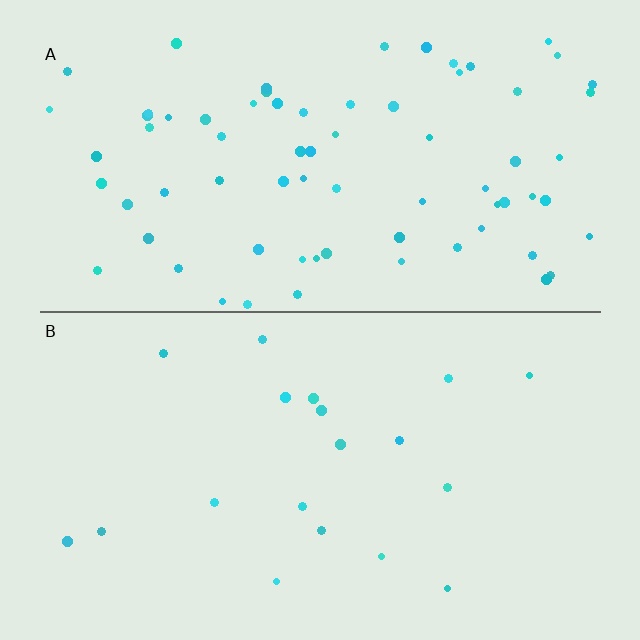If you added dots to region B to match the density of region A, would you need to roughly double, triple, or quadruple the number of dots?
Approximately quadruple.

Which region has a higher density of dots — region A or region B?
A (the top).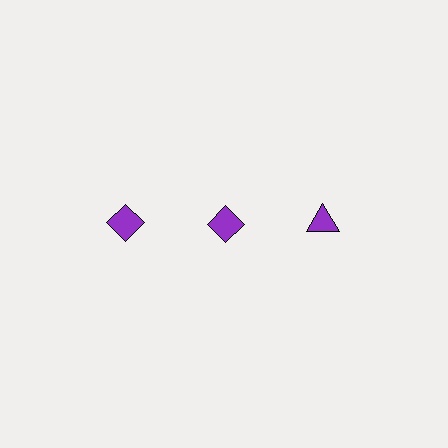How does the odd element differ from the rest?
It has a different shape: triangle instead of diamond.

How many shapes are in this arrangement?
There are 3 shapes arranged in a grid pattern.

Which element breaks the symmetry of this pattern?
The purple triangle in the top row, center column breaks the symmetry. All other shapes are purple diamonds.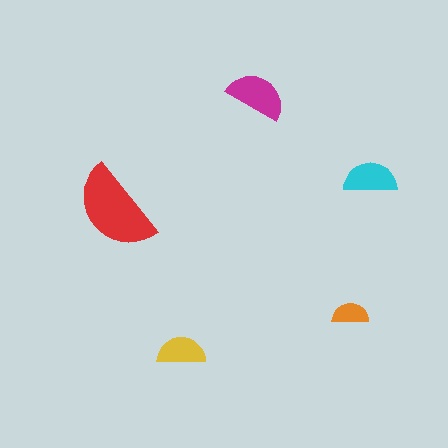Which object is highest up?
The magenta semicircle is topmost.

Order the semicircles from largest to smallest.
the red one, the magenta one, the cyan one, the yellow one, the orange one.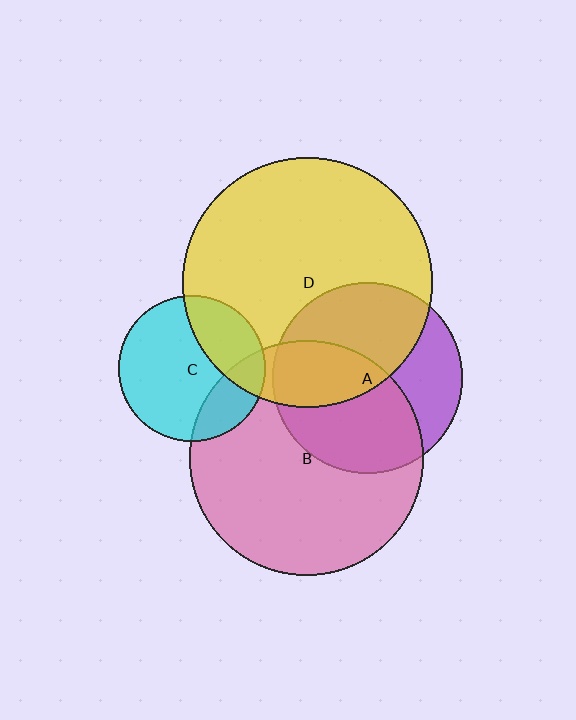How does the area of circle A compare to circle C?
Approximately 1.7 times.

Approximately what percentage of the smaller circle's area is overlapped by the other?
Approximately 50%.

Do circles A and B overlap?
Yes.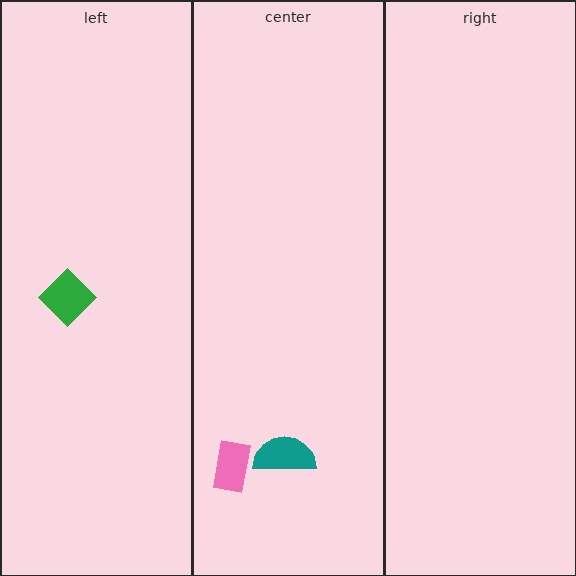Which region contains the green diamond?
The left region.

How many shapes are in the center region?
2.